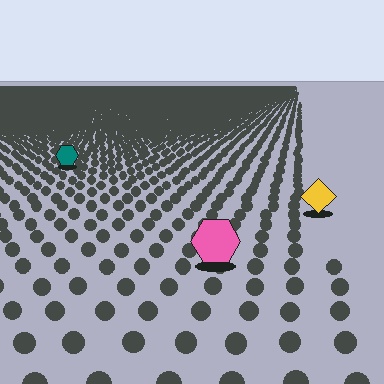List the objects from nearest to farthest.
From nearest to farthest: the pink hexagon, the yellow diamond, the teal hexagon.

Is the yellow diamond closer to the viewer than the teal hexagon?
Yes. The yellow diamond is closer — you can tell from the texture gradient: the ground texture is coarser near it.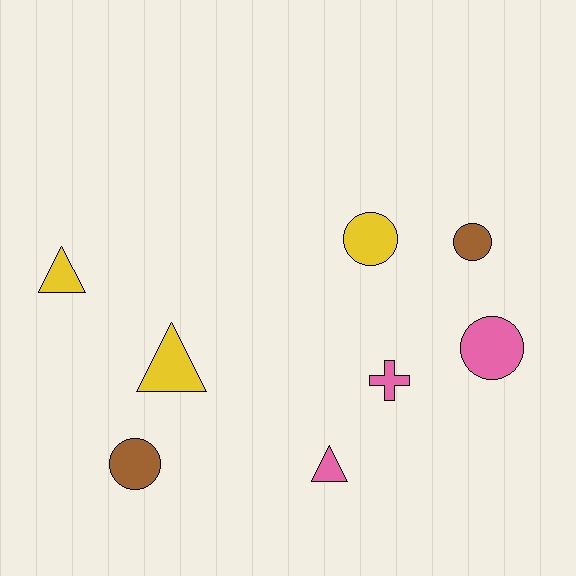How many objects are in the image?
There are 8 objects.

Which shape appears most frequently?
Circle, with 4 objects.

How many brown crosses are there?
There are no brown crosses.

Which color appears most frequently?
Pink, with 3 objects.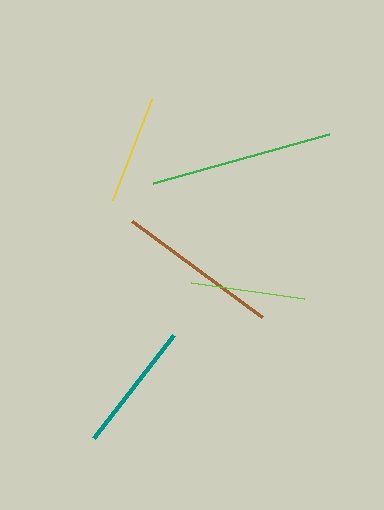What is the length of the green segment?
The green segment is approximately 182 pixels long.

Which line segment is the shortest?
The yellow line is the shortest at approximately 108 pixels.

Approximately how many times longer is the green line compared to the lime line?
The green line is approximately 1.6 times the length of the lime line.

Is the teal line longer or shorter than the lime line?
The teal line is longer than the lime line.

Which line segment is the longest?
The green line is the longest at approximately 182 pixels.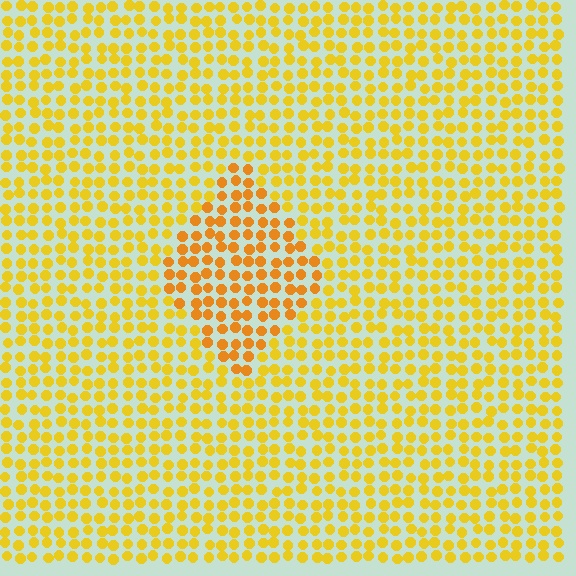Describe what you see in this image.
The image is filled with small yellow elements in a uniform arrangement. A diamond-shaped region is visible where the elements are tinted to a slightly different hue, forming a subtle color boundary.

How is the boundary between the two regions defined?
The boundary is defined purely by a slight shift in hue (about 20 degrees). Spacing, size, and orientation are identical on both sides.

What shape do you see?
I see a diamond.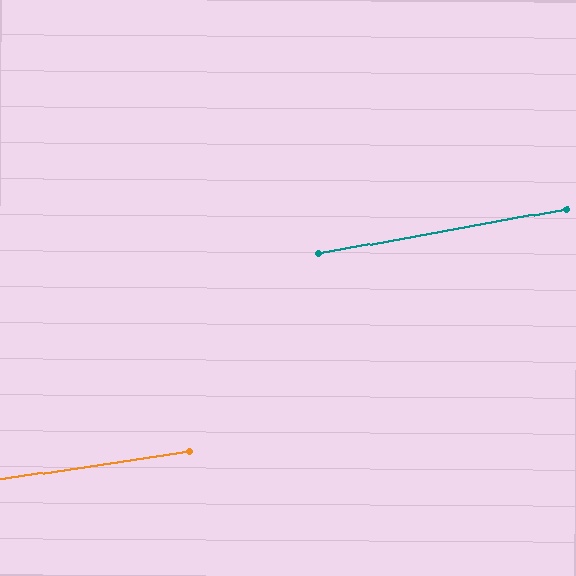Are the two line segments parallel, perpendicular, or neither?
Parallel — their directions differ by only 1.7°.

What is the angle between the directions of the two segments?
Approximately 2 degrees.